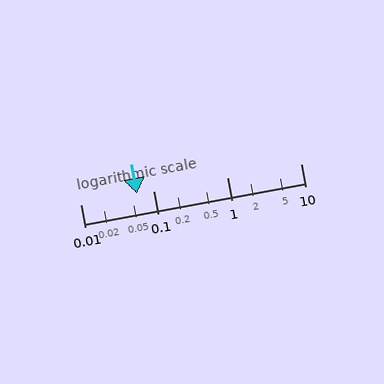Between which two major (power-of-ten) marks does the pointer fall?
The pointer is between 0.01 and 0.1.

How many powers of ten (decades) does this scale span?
The scale spans 3 decades, from 0.01 to 10.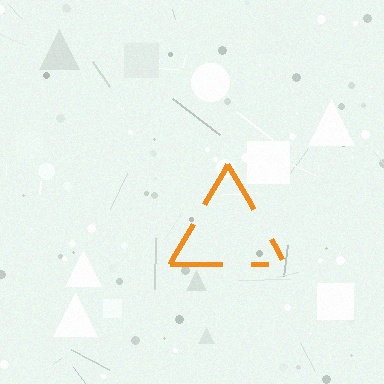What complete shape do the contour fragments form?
The contour fragments form a triangle.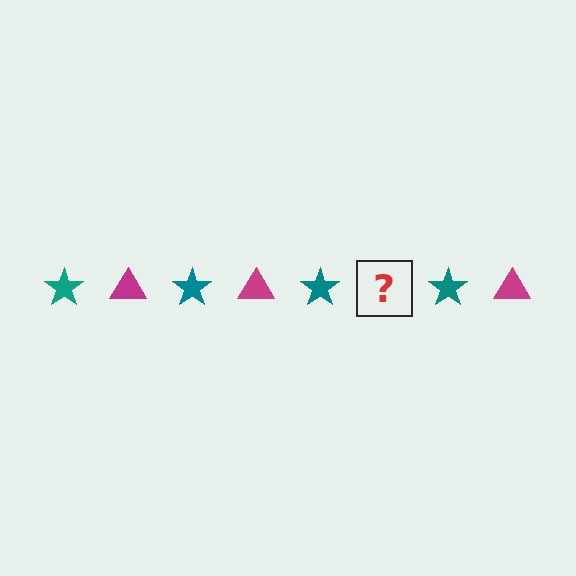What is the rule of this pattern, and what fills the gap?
The rule is that the pattern alternates between teal star and magenta triangle. The gap should be filled with a magenta triangle.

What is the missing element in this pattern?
The missing element is a magenta triangle.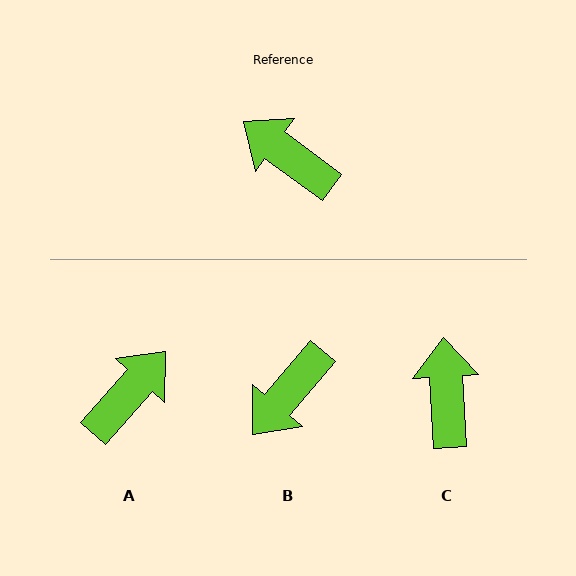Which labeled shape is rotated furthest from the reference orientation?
A, about 95 degrees away.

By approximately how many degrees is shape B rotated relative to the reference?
Approximately 87 degrees counter-clockwise.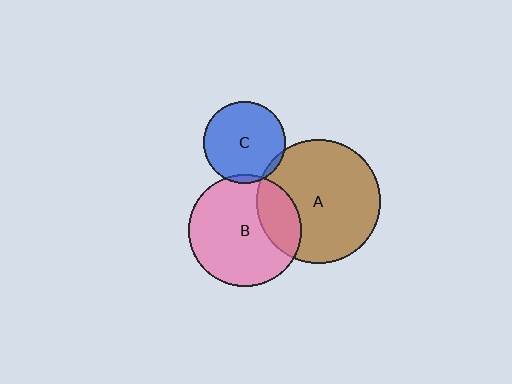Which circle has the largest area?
Circle A (brown).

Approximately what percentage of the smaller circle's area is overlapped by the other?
Approximately 5%.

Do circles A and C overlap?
Yes.